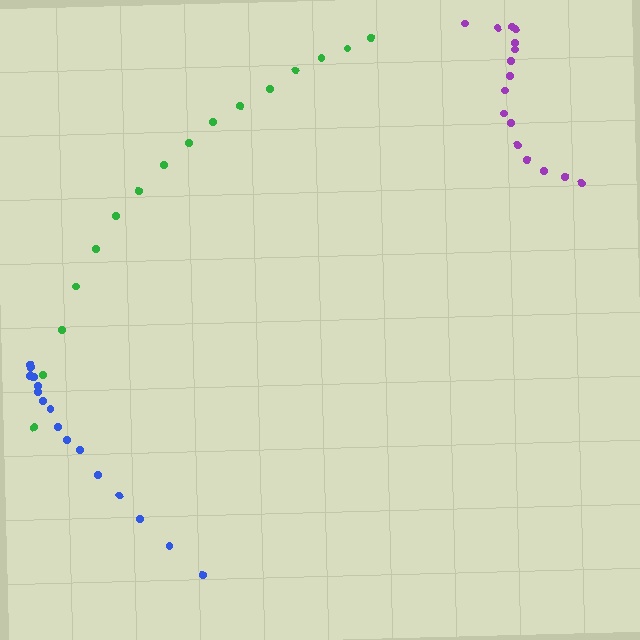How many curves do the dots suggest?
There are 3 distinct paths.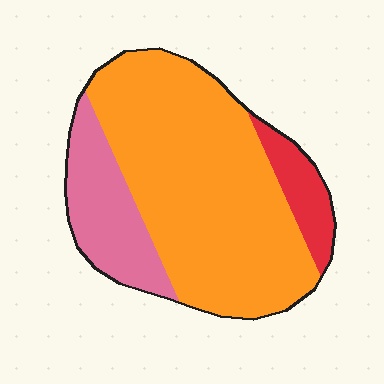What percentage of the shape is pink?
Pink takes up about one fifth (1/5) of the shape.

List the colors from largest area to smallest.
From largest to smallest: orange, pink, red.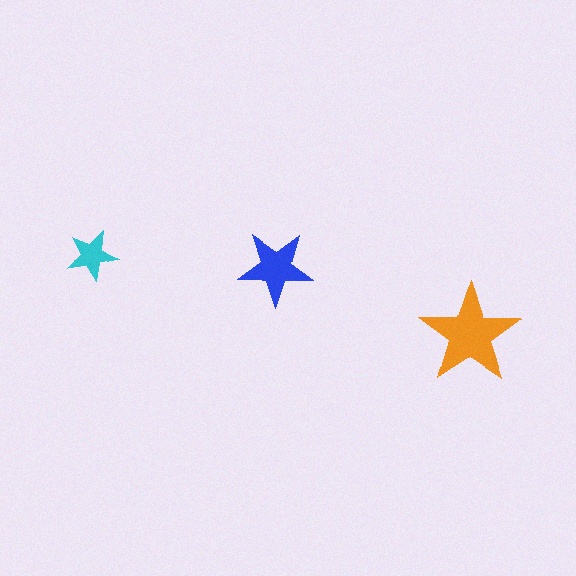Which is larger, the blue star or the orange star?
The orange one.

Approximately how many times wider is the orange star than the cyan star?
About 2 times wider.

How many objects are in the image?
There are 3 objects in the image.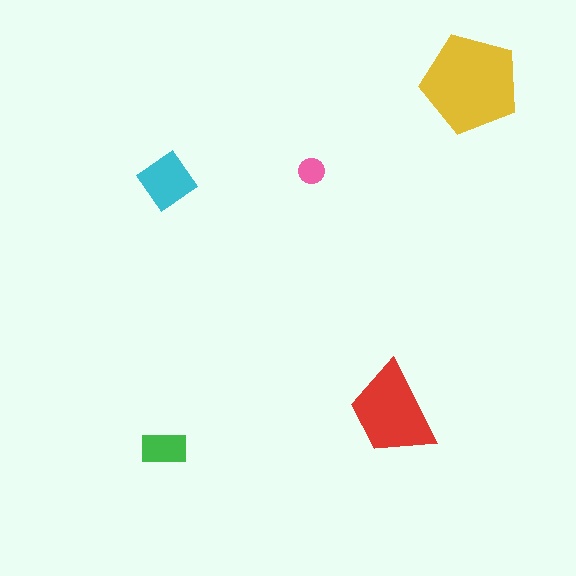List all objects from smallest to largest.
The pink circle, the green rectangle, the cyan diamond, the red trapezoid, the yellow pentagon.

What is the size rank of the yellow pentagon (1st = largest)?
1st.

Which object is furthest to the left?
The green rectangle is leftmost.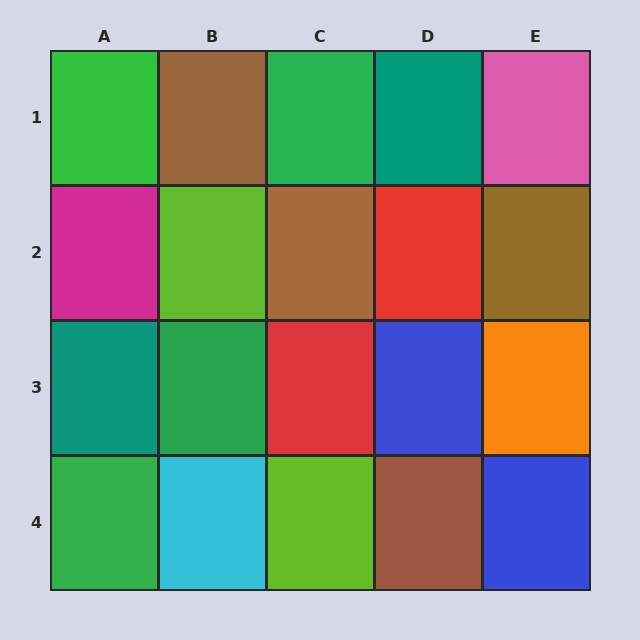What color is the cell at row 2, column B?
Lime.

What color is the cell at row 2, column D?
Red.